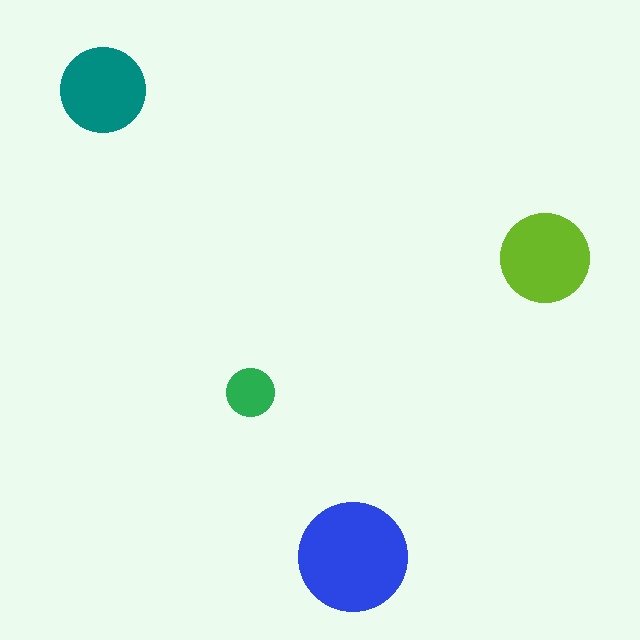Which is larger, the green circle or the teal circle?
The teal one.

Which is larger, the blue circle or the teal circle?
The blue one.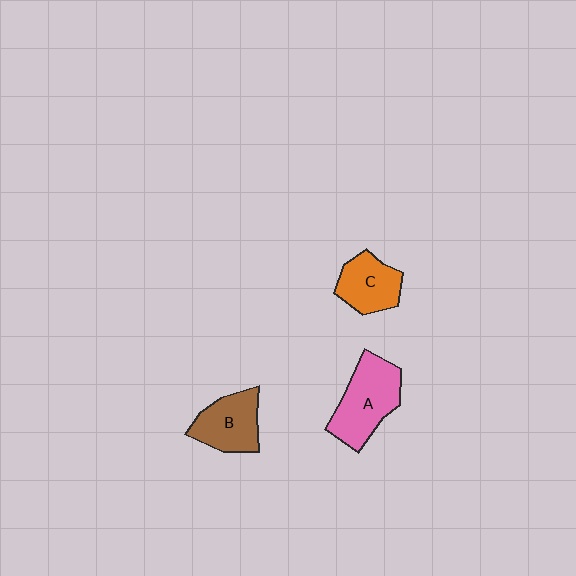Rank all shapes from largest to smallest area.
From largest to smallest: A (pink), B (brown), C (orange).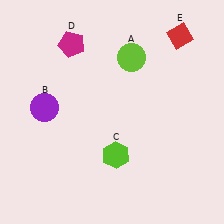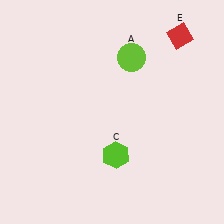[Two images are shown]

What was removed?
The purple circle (B), the magenta pentagon (D) were removed in Image 2.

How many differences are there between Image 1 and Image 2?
There are 2 differences between the two images.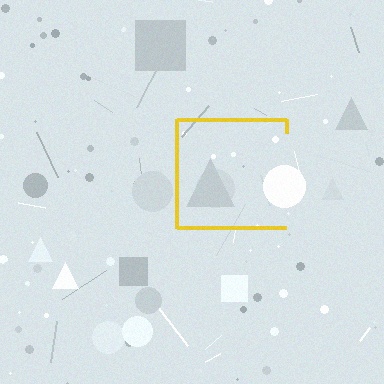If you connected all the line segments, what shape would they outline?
They would outline a square.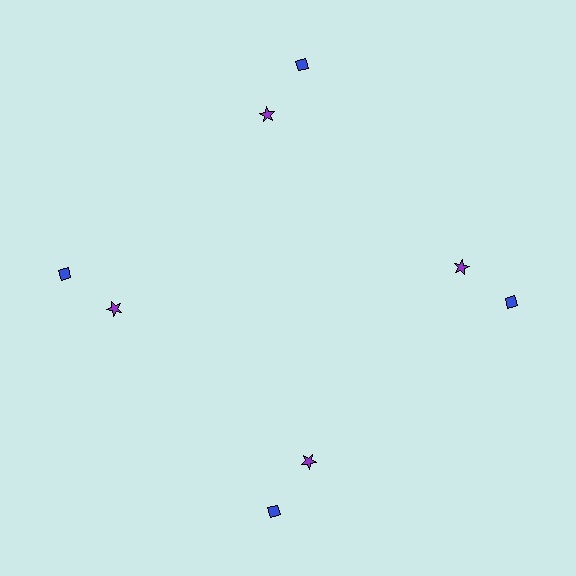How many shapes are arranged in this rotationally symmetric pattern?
There are 8 shapes, arranged in 4 groups of 2.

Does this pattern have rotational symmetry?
Yes, this pattern has 4-fold rotational symmetry. It looks the same after rotating 90 degrees around the center.